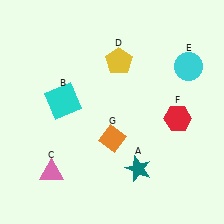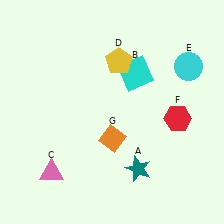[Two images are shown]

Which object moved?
The cyan square (B) moved right.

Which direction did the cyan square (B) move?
The cyan square (B) moved right.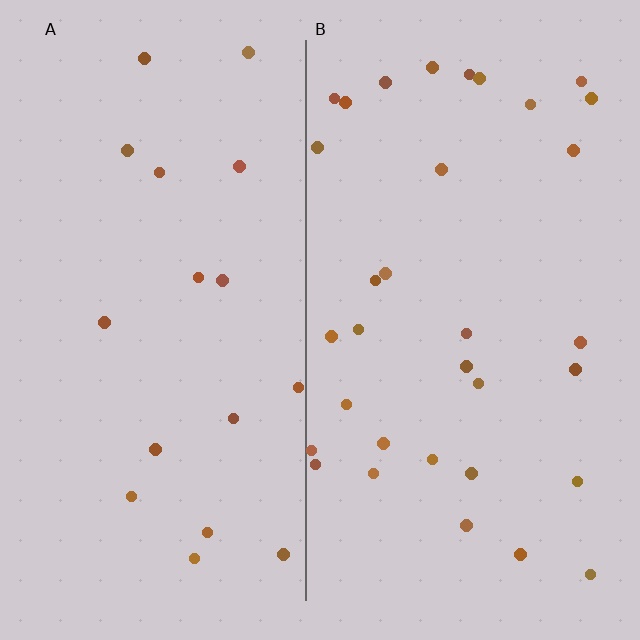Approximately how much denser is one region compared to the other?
Approximately 1.9× — region B over region A.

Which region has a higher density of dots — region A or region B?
B (the right).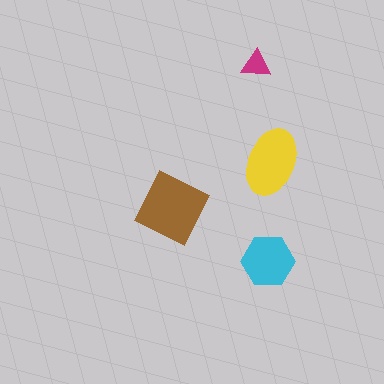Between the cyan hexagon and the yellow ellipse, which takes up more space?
The yellow ellipse.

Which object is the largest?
The brown diamond.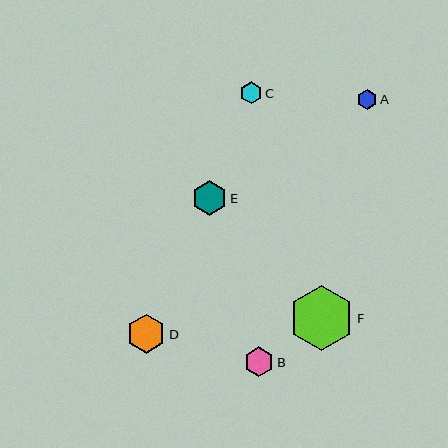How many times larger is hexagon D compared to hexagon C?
Hexagon D is approximately 1.7 times the size of hexagon C.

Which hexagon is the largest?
Hexagon F is the largest with a size of approximately 65 pixels.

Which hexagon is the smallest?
Hexagon A is the smallest with a size of approximately 20 pixels.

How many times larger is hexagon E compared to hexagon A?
Hexagon E is approximately 1.7 times the size of hexagon A.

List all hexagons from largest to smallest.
From largest to smallest: F, D, E, B, C, A.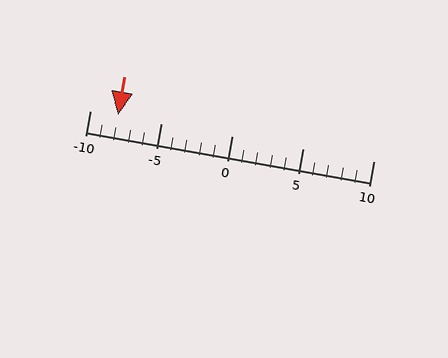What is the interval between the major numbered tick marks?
The major tick marks are spaced 5 units apart.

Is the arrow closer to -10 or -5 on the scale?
The arrow is closer to -10.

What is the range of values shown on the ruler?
The ruler shows values from -10 to 10.